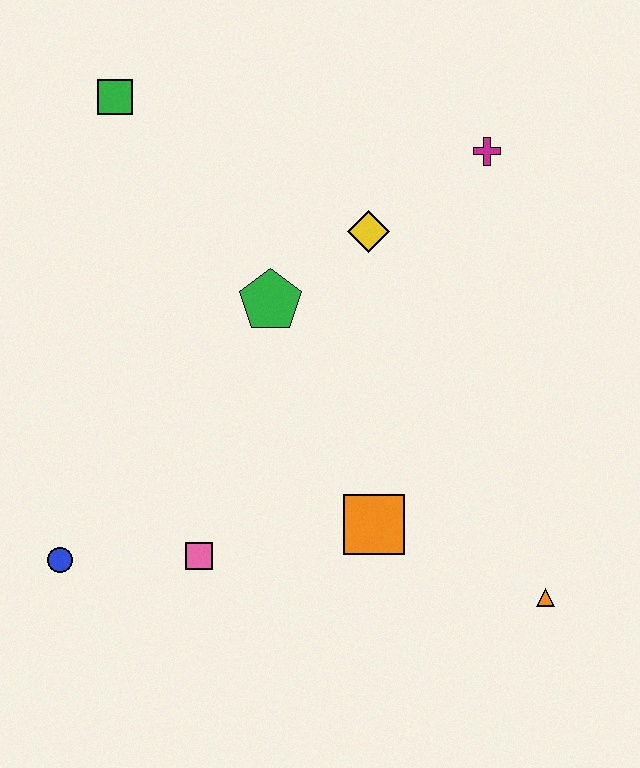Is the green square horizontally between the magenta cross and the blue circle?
Yes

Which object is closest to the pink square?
The blue circle is closest to the pink square.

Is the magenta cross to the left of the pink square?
No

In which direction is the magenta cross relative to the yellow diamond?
The magenta cross is to the right of the yellow diamond.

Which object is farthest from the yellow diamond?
The blue circle is farthest from the yellow diamond.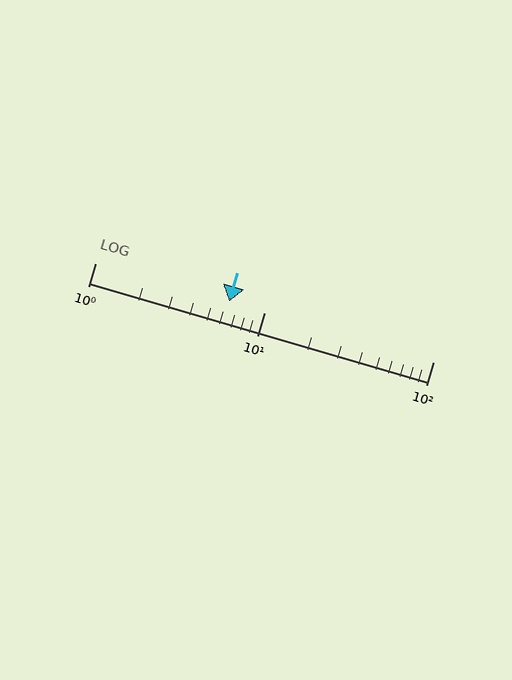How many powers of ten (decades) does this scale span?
The scale spans 2 decades, from 1 to 100.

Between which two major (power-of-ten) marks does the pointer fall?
The pointer is between 1 and 10.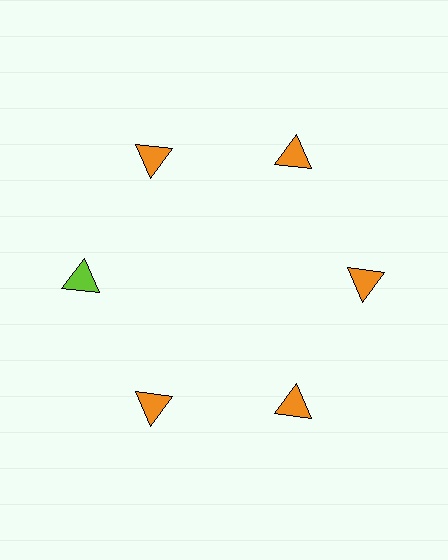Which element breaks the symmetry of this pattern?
The lime triangle at roughly the 9 o'clock position breaks the symmetry. All other shapes are orange triangles.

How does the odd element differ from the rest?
It has a different color: lime instead of orange.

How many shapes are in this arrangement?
There are 6 shapes arranged in a ring pattern.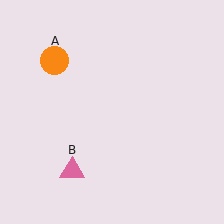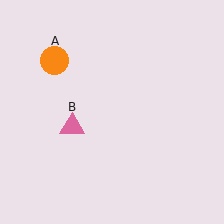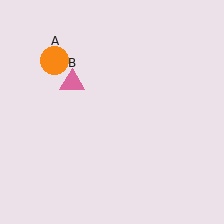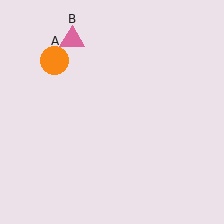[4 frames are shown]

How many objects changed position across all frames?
1 object changed position: pink triangle (object B).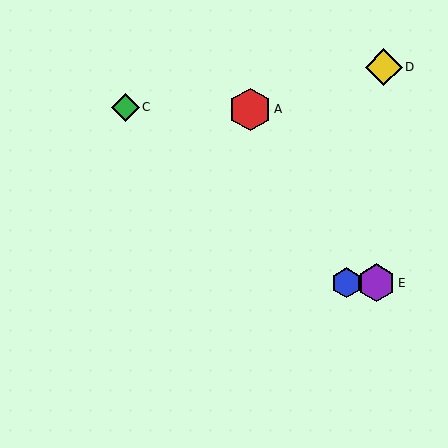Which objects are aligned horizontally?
Objects B, E are aligned horizontally.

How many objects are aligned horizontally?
2 objects (B, E) are aligned horizontally.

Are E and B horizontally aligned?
Yes, both are at y≈283.